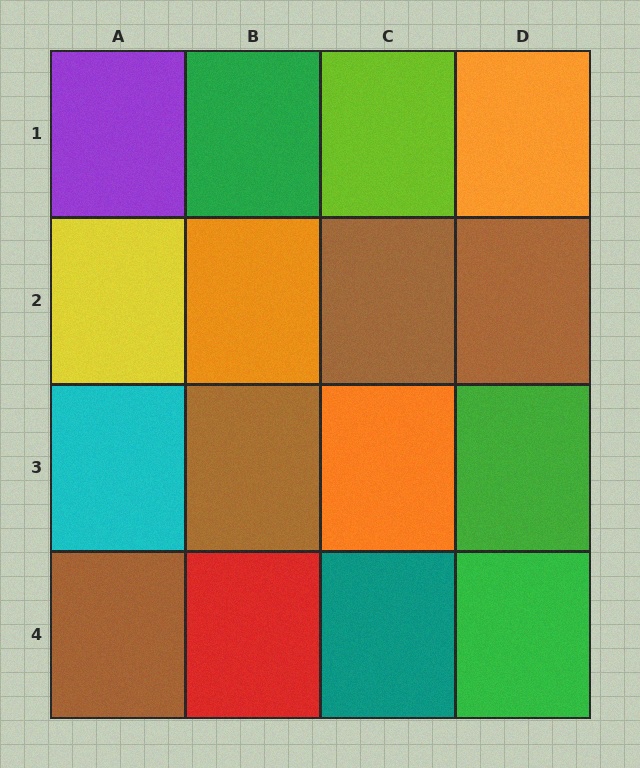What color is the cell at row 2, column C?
Brown.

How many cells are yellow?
1 cell is yellow.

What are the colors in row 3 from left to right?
Cyan, brown, orange, green.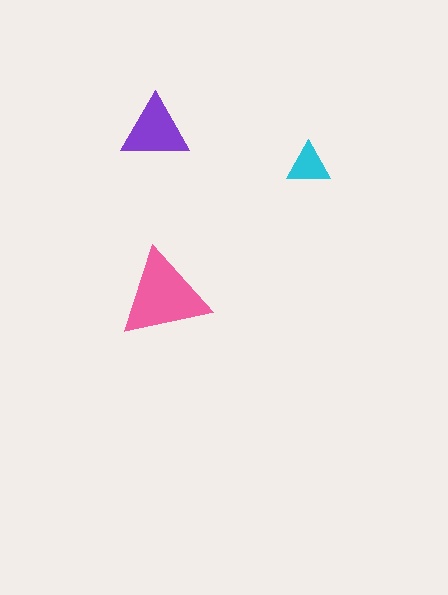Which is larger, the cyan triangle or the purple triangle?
The purple one.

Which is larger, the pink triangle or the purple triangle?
The pink one.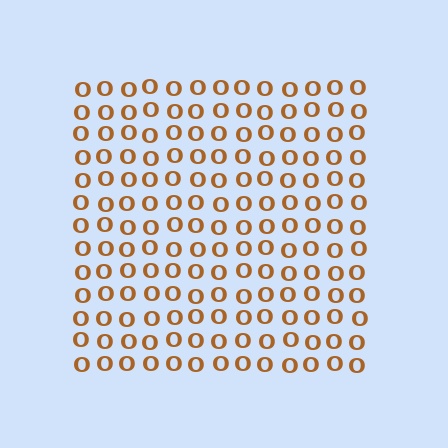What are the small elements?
The small elements are letter O's.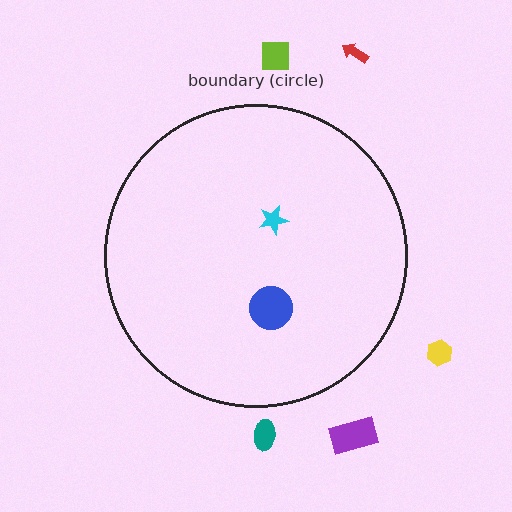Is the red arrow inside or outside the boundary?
Outside.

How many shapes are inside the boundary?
2 inside, 5 outside.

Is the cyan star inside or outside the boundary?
Inside.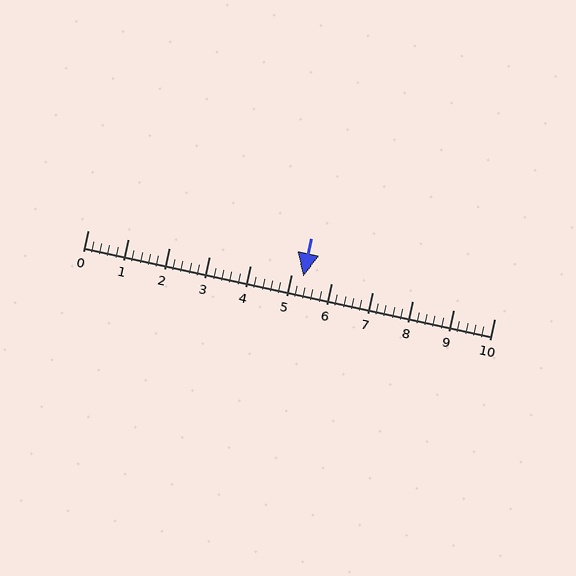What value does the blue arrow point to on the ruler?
The blue arrow points to approximately 5.3.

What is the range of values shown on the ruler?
The ruler shows values from 0 to 10.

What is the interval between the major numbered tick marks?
The major tick marks are spaced 1 units apart.